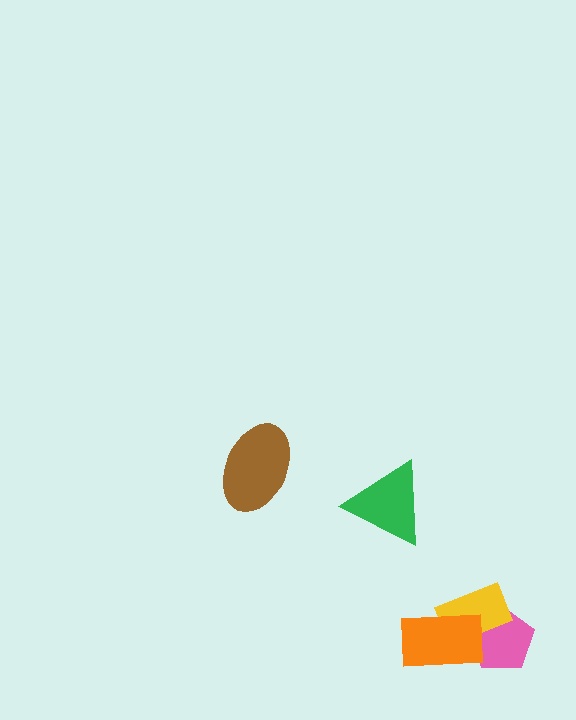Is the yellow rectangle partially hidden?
Yes, it is partially covered by another shape.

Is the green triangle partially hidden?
No, no other shape covers it.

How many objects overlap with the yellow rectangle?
2 objects overlap with the yellow rectangle.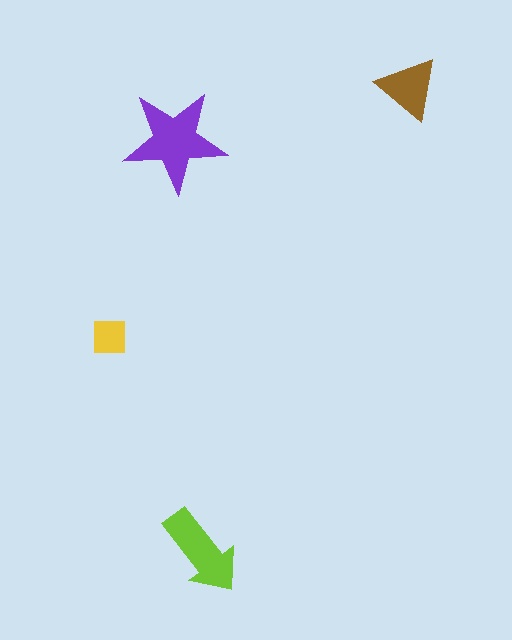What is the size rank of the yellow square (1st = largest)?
4th.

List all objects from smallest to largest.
The yellow square, the brown triangle, the lime arrow, the purple star.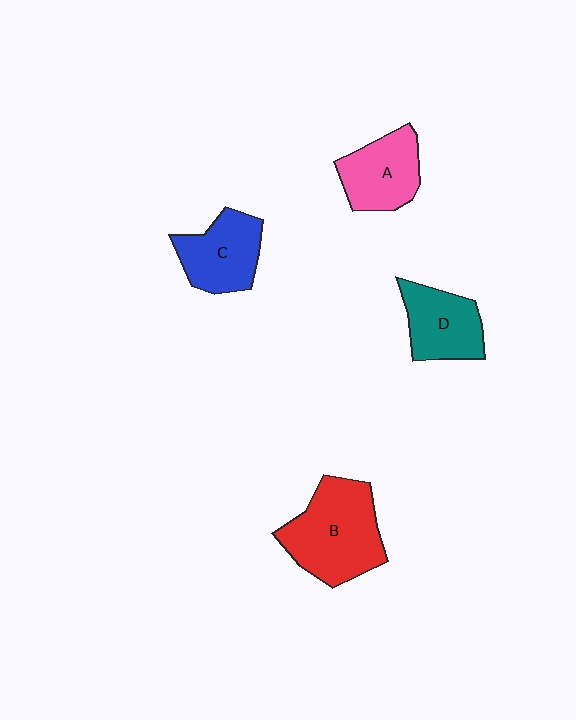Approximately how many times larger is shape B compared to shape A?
Approximately 1.5 times.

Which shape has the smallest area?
Shape D (teal).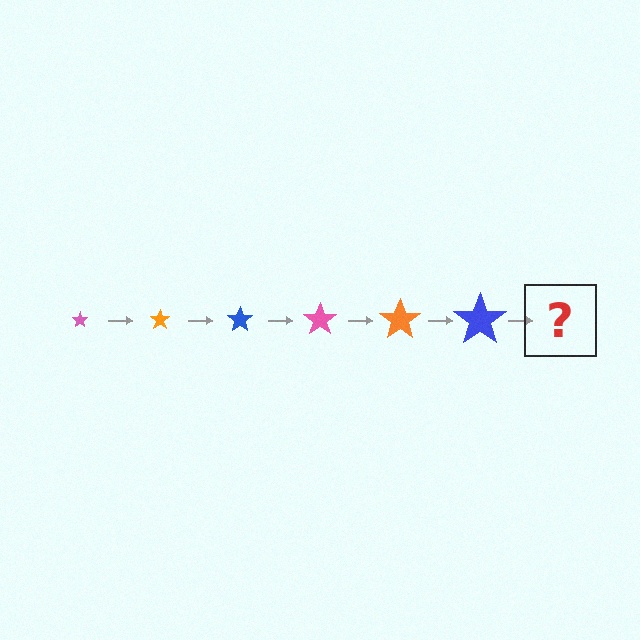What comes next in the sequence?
The next element should be a pink star, larger than the previous one.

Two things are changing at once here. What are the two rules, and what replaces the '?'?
The two rules are that the star grows larger each step and the color cycles through pink, orange, and blue. The '?' should be a pink star, larger than the previous one.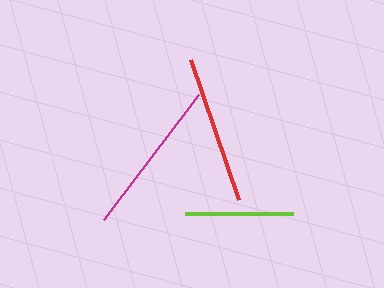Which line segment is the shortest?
The lime line is the shortest at approximately 109 pixels.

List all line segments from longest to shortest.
From longest to shortest: magenta, red, lime.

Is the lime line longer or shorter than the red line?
The red line is longer than the lime line.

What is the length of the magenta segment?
The magenta segment is approximately 158 pixels long.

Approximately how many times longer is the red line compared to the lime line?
The red line is approximately 1.4 times the length of the lime line.